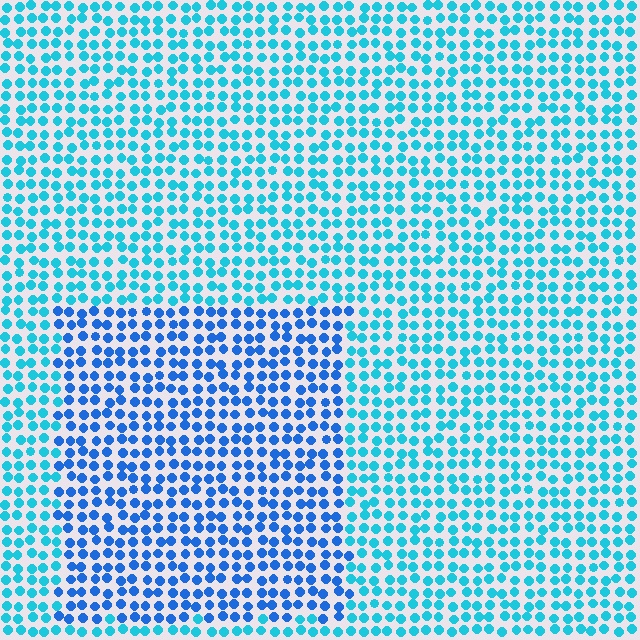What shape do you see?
I see a rectangle.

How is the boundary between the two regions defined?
The boundary is defined purely by a slight shift in hue (about 30 degrees). Spacing, size, and orientation are identical on both sides.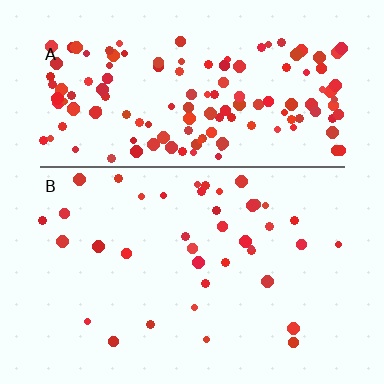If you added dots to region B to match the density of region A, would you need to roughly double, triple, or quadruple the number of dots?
Approximately quadruple.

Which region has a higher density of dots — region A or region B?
A (the top).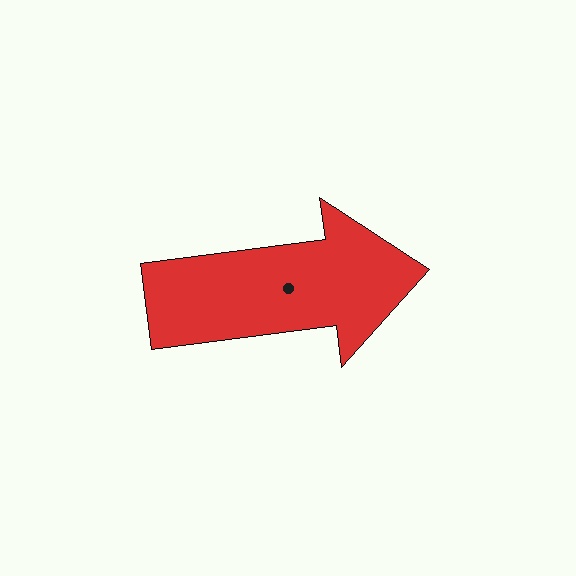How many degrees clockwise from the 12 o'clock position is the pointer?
Approximately 83 degrees.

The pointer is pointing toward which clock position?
Roughly 3 o'clock.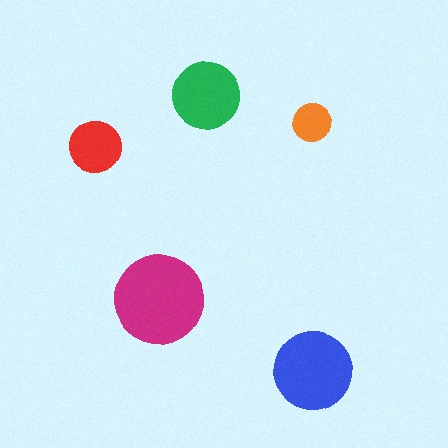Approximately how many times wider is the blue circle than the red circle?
About 1.5 times wider.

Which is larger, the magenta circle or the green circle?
The magenta one.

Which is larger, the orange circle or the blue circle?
The blue one.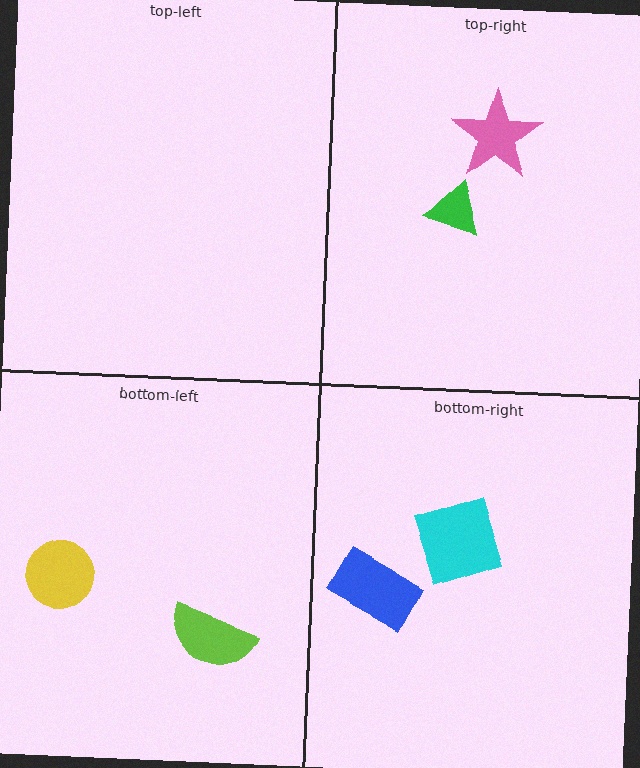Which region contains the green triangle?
The top-right region.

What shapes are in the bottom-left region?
The lime semicircle, the yellow circle.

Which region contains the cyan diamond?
The bottom-right region.